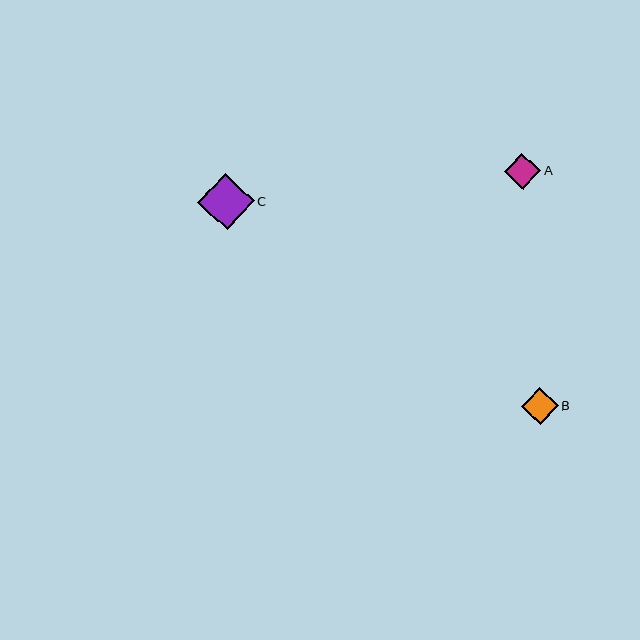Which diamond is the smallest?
Diamond A is the smallest with a size of approximately 36 pixels.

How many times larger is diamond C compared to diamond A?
Diamond C is approximately 1.6 times the size of diamond A.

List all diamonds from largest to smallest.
From largest to smallest: C, B, A.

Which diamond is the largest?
Diamond C is the largest with a size of approximately 57 pixels.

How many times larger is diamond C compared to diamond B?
Diamond C is approximately 1.5 times the size of diamond B.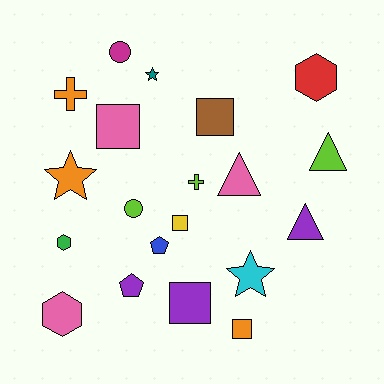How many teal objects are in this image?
There is 1 teal object.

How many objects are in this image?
There are 20 objects.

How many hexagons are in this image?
There are 3 hexagons.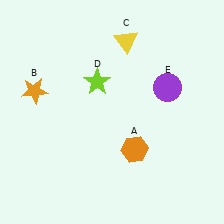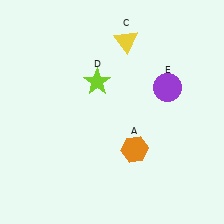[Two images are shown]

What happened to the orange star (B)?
The orange star (B) was removed in Image 2. It was in the top-left area of Image 1.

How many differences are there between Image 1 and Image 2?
There is 1 difference between the two images.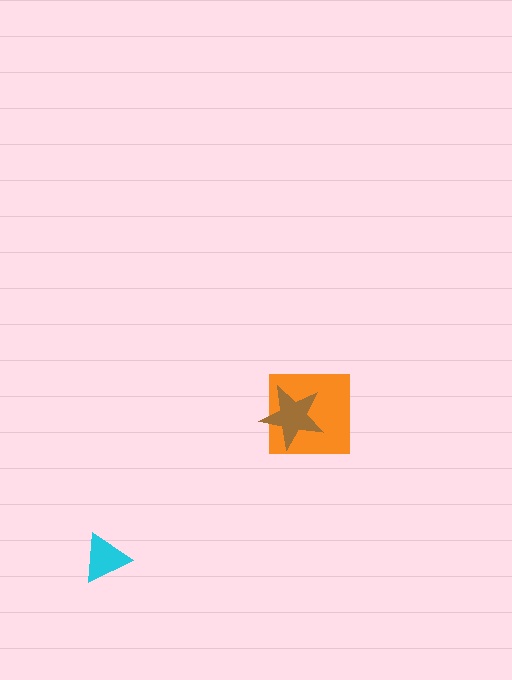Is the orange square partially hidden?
Yes, it is partially covered by another shape.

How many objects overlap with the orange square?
1 object overlaps with the orange square.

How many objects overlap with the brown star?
1 object overlaps with the brown star.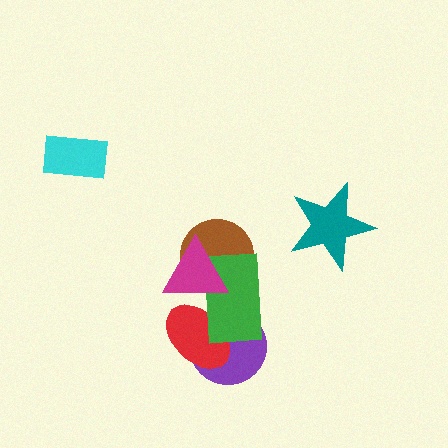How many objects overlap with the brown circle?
2 objects overlap with the brown circle.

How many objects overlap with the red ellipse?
3 objects overlap with the red ellipse.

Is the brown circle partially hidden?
Yes, it is partially covered by another shape.